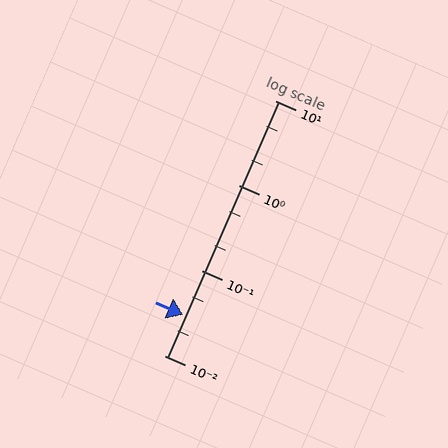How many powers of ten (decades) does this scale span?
The scale spans 3 decades, from 0.01 to 10.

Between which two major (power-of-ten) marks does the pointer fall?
The pointer is between 0.01 and 0.1.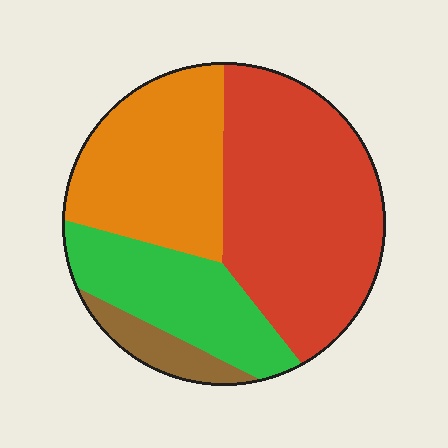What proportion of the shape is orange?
Orange takes up about one quarter (1/4) of the shape.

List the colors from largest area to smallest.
From largest to smallest: red, orange, green, brown.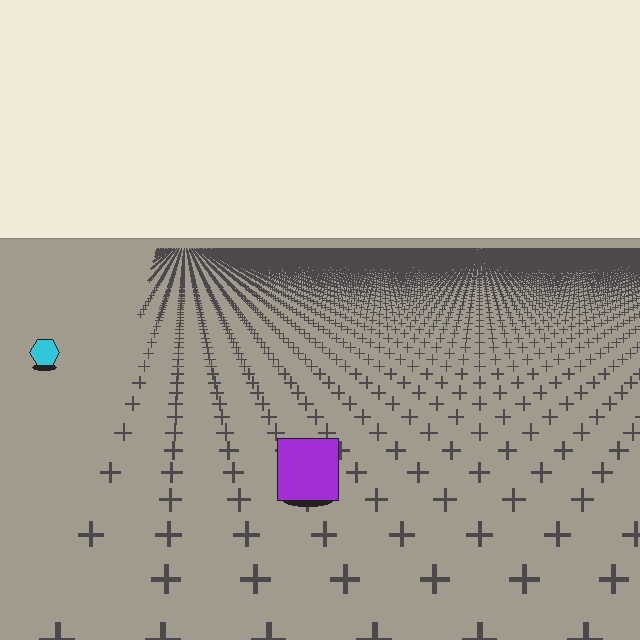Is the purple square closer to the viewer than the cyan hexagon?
Yes. The purple square is closer — you can tell from the texture gradient: the ground texture is coarser near it.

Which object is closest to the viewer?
The purple square is closest. The texture marks near it are larger and more spread out.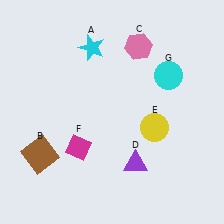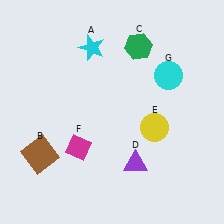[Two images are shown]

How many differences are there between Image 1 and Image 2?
There is 1 difference between the two images.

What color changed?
The hexagon (C) changed from pink in Image 1 to green in Image 2.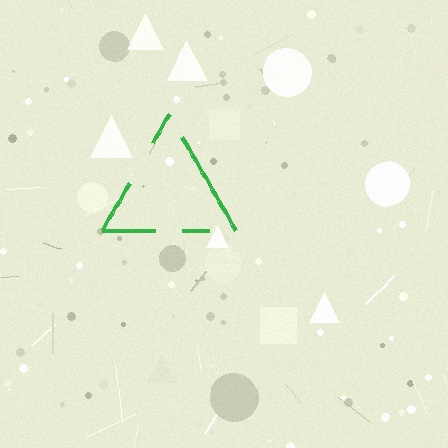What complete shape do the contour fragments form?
The contour fragments form a triangle.